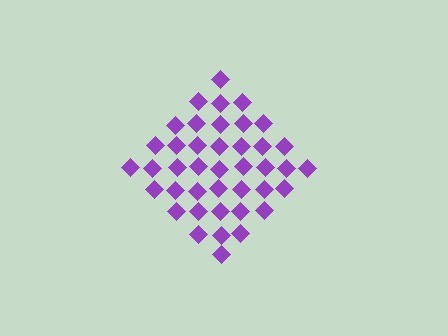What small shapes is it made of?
It is made of small diamonds.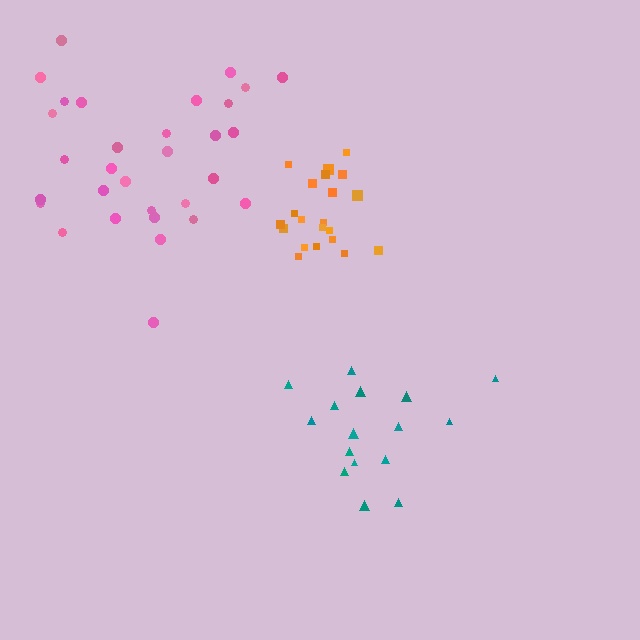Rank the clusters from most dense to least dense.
orange, pink, teal.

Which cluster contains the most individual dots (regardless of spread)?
Pink (31).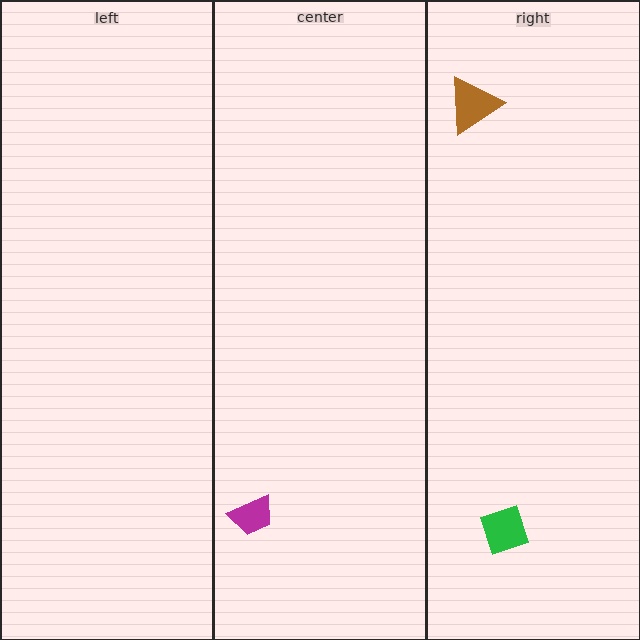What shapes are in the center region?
The magenta trapezoid.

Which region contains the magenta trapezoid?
The center region.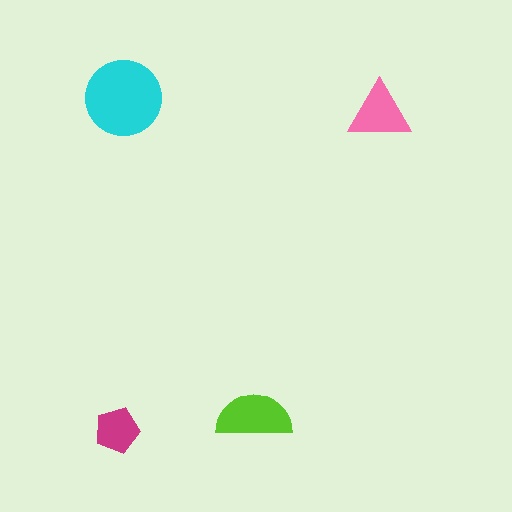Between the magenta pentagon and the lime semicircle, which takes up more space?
The lime semicircle.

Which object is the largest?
The cyan circle.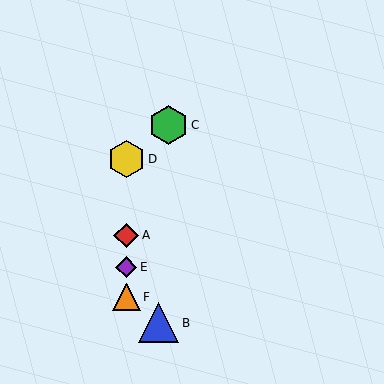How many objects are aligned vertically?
4 objects (A, D, E, F) are aligned vertically.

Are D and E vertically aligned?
Yes, both are at x≈126.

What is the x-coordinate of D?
Object D is at x≈126.